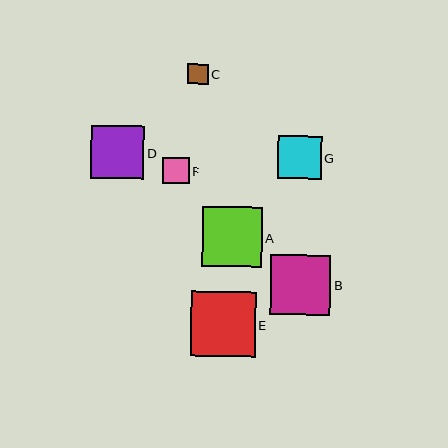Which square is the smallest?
Square C is the smallest with a size of approximately 21 pixels.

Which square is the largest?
Square E is the largest with a size of approximately 65 pixels.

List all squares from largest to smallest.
From largest to smallest: E, A, B, D, G, F, C.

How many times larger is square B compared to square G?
Square B is approximately 1.4 times the size of square G.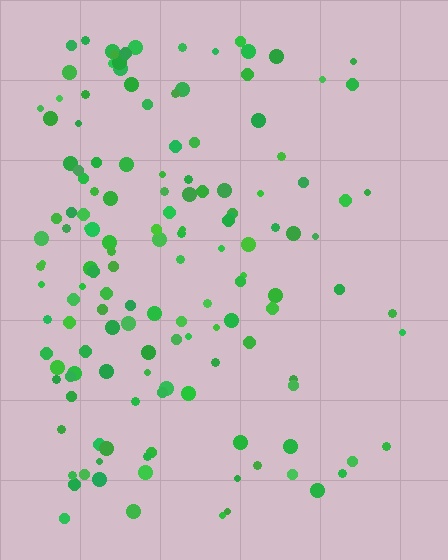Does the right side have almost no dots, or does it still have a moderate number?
Still a moderate number, just noticeably fewer than the left.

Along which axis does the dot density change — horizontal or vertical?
Horizontal.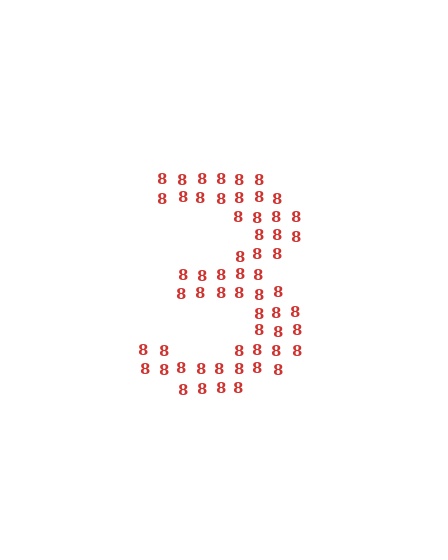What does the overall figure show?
The overall figure shows the digit 3.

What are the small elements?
The small elements are digit 8's.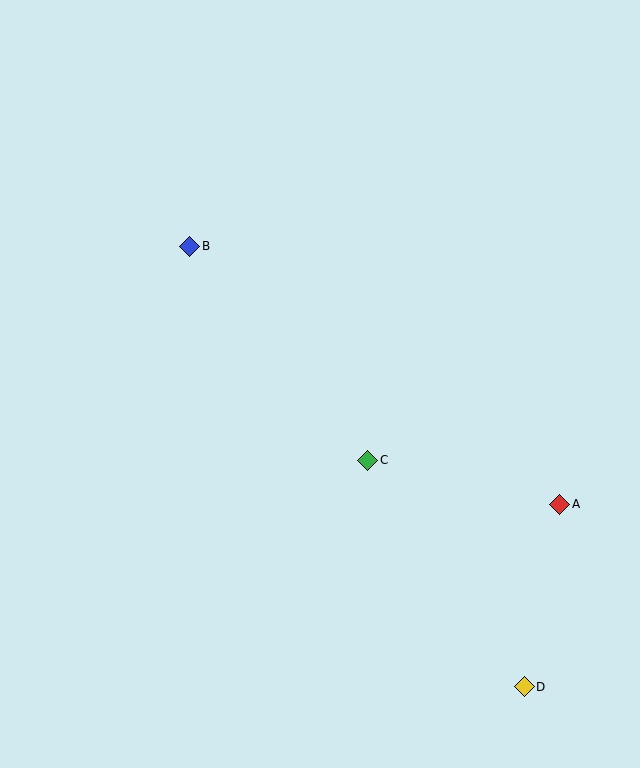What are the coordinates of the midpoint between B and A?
The midpoint between B and A is at (375, 375).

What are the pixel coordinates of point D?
Point D is at (524, 687).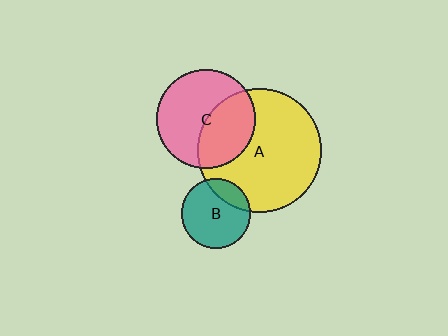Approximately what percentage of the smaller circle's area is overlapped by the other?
Approximately 20%.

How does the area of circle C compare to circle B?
Approximately 2.0 times.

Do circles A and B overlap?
Yes.